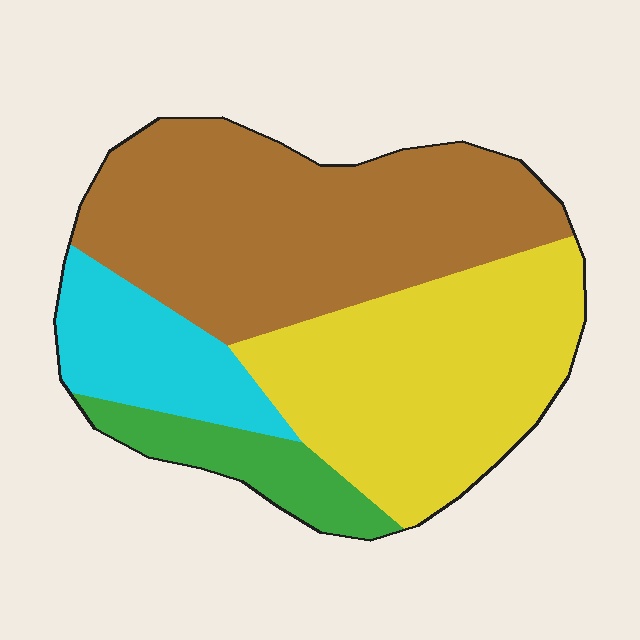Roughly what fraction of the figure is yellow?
Yellow takes up about one third (1/3) of the figure.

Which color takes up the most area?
Brown, at roughly 40%.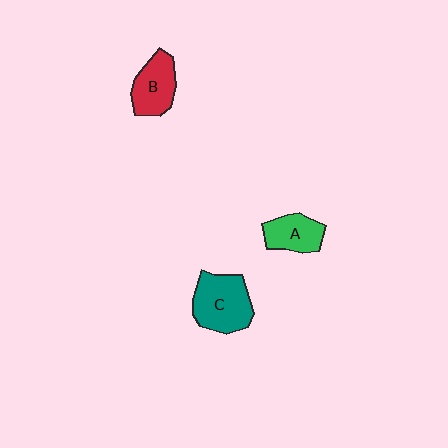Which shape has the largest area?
Shape C (teal).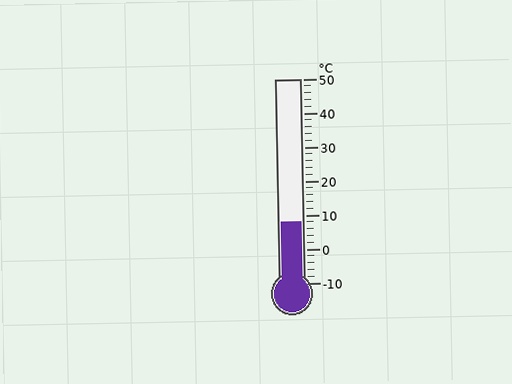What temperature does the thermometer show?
The thermometer shows approximately 8°C.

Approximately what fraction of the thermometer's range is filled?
The thermometer is filled to approximately 30% of its range.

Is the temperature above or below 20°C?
The temperature is below 20°C.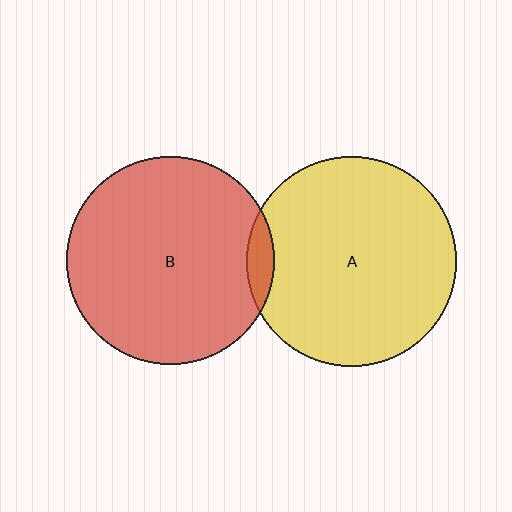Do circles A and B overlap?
Yes.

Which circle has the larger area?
Circle A (yellow).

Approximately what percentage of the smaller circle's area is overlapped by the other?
Approximately 5%.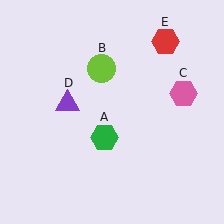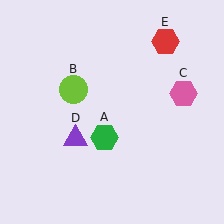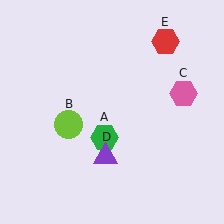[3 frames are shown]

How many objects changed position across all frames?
2 objects changed position: lime circle (object B), purple triangle (object D).